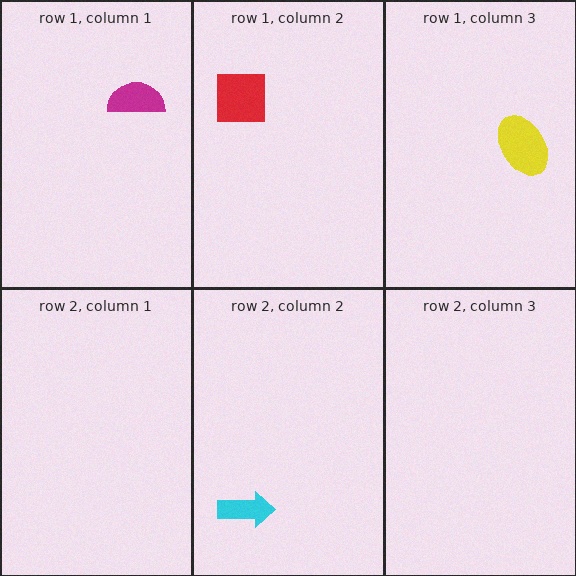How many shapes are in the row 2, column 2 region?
1.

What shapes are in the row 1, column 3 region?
The yellow ellipse.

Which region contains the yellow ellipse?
The row 1, column 3 region.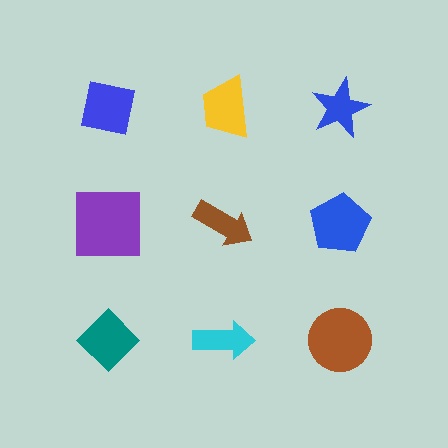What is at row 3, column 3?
A brown circle.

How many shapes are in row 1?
3 shapes.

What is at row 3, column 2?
A cyan arrow.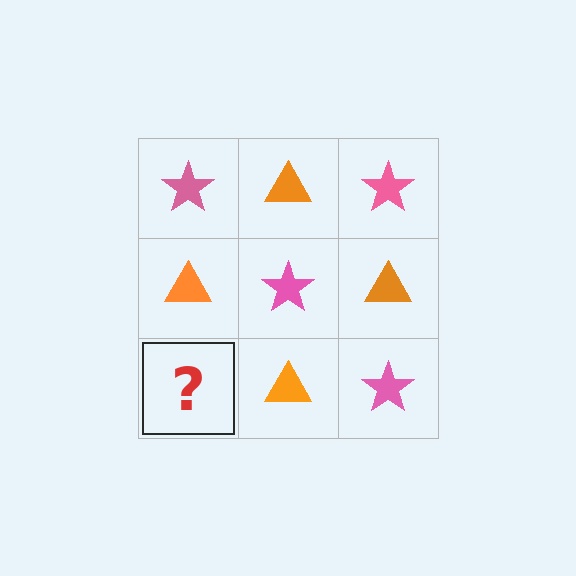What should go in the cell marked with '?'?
The missing cell should contain a pink star.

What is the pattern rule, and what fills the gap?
The rule is that it alternates pink star and orange triangle in a checkerboard pattern. The gap should be filled with a pink star.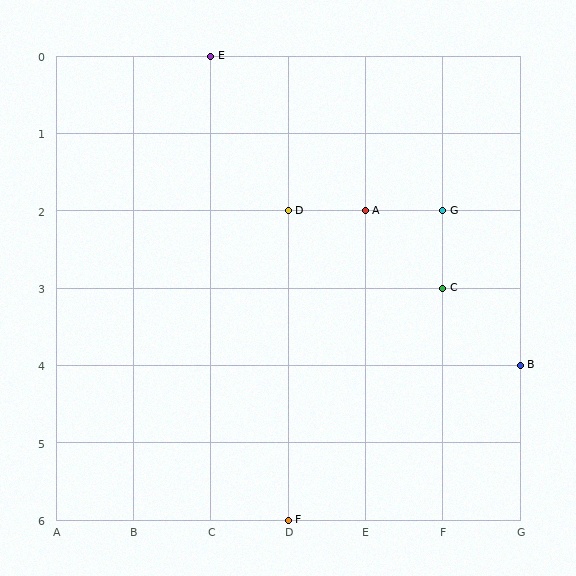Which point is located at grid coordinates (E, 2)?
Point A is at (E, 2).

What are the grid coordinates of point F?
Point F is at grid coordinates (D, 6).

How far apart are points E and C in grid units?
Points E and C are 3 columns and 3 rows apart (about 4.2 grid units diagonally).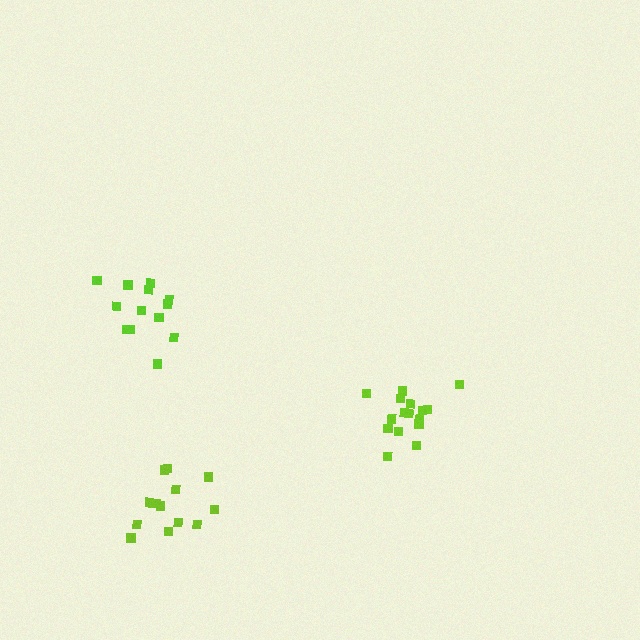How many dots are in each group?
Group 1: 16 dots, Group 2: 13 dots, Group 3: 13 dots (42 total).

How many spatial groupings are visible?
There are 3 spatial groupings.